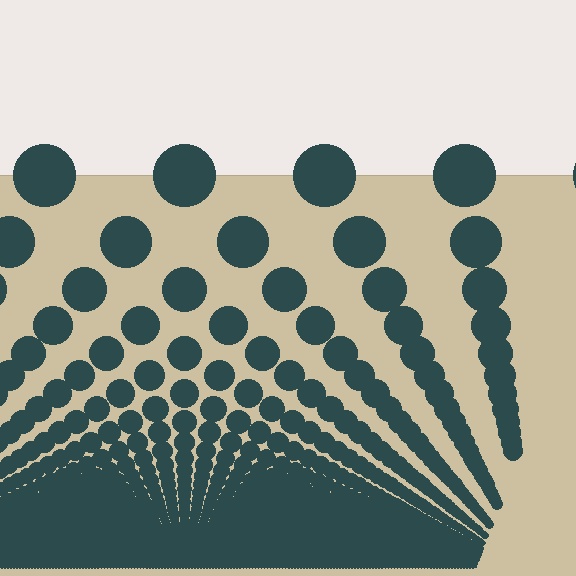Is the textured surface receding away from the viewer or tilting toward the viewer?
The surface appears to tilt toward the viewer. Texture elements get larger and sparser toward the top.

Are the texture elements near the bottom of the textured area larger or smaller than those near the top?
Smaller. The gradient is inverted — elements near the bottom are smaller and denser.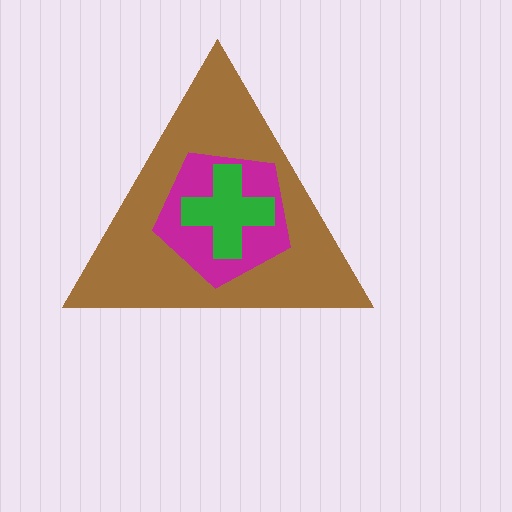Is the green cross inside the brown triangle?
Yes.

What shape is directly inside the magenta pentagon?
The green cross.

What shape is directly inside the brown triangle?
The magenta pentagon.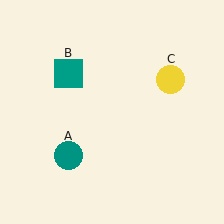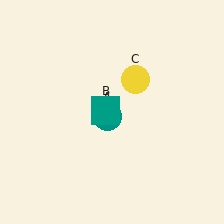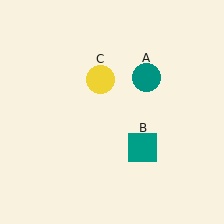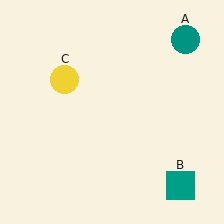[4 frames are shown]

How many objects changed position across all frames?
3 objects changed position: teal circle (object A), teal square (object B), yellow circle (object C).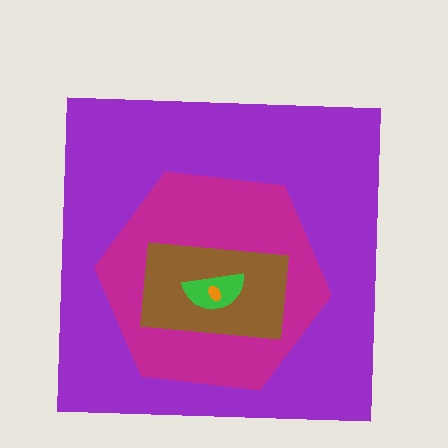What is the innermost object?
The orange ellipse.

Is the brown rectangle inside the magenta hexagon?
Yes.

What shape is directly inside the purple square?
The magenta hexagon.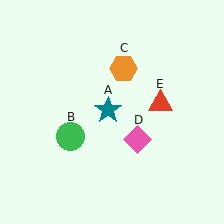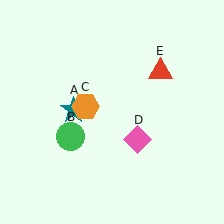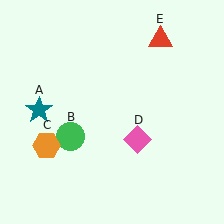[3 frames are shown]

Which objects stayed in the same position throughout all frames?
Green circle (object B) and pink diamond (object D) remained stationary.